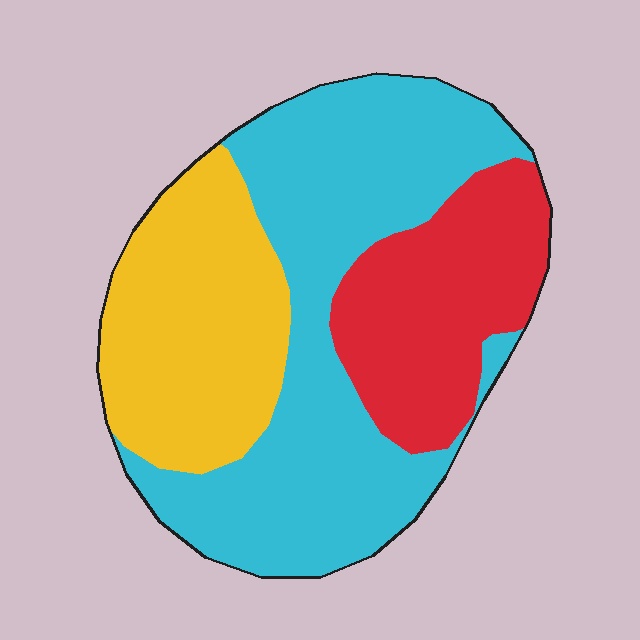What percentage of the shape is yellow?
Yellow takes up about one quarter (1/4) of the shape.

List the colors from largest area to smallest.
From largest to smallest: cyan, yellow, red.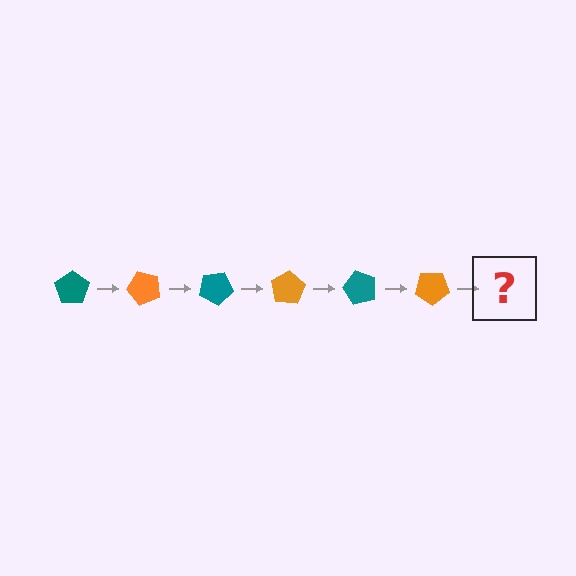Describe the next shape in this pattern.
It should be a teal pentagon, rotated 300 degrees from the start.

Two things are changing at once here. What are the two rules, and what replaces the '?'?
The two rules are that it rotates 50 degrees each step and the color cycles through teal and orange. The '?' should be a teal pentagon, rotated 300 degrees from the start.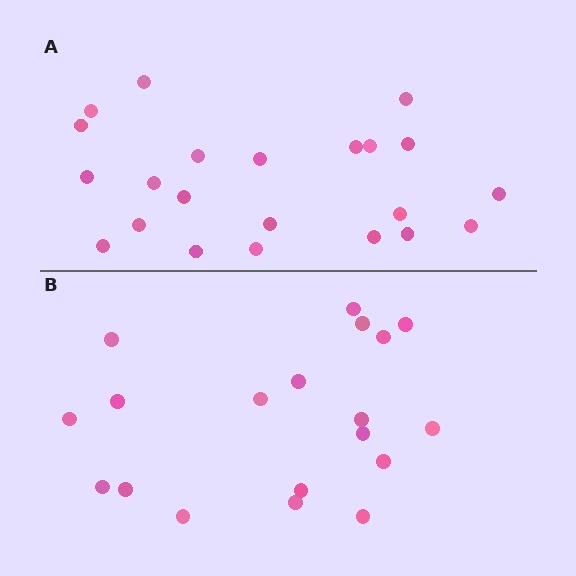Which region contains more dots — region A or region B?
Region A (the top region) has more dots.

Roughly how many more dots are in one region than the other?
Region A has just a few more — roughly 2 or 3 more dots than region B.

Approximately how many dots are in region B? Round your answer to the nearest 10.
About 20 dots. (The exact count is 19, which rounds to 20.)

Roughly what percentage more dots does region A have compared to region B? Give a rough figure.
About 15% more.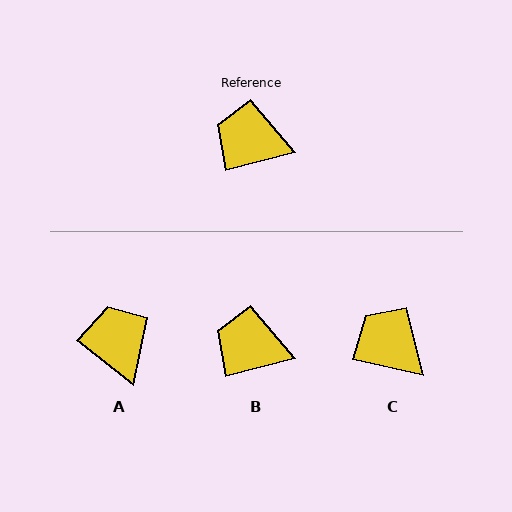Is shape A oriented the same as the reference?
No, it is off by about 53 degrees.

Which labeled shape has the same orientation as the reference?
B.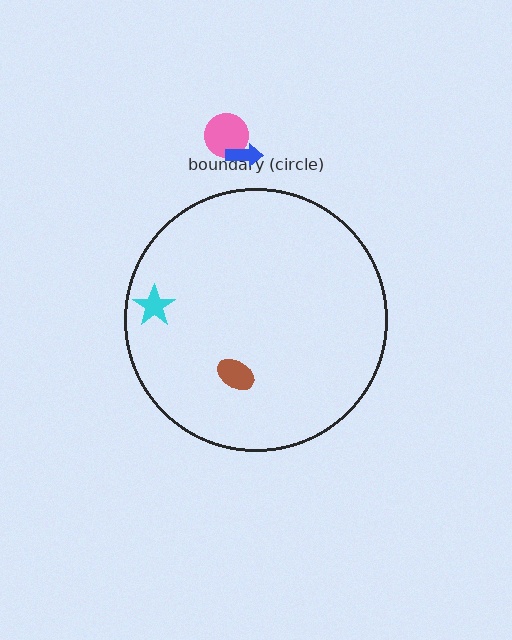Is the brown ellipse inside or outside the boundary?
Inside.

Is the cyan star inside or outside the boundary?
Inside.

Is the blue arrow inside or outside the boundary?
Outside.